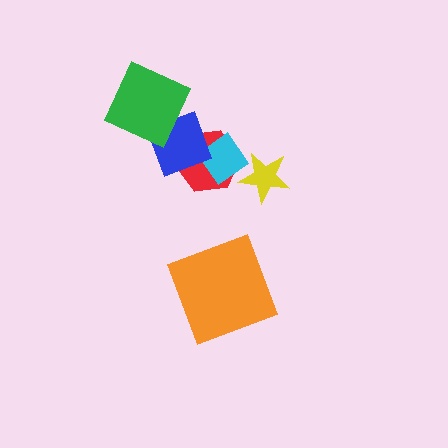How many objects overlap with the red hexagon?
2 objects overlap with the red hexagon.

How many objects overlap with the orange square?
0 objects overlap with the orange square.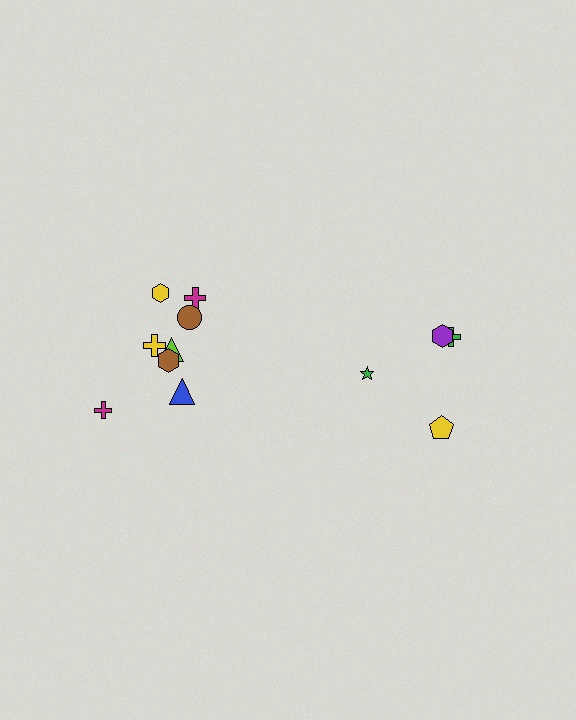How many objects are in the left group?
There are 8 objects.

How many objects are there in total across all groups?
There are 12 objects.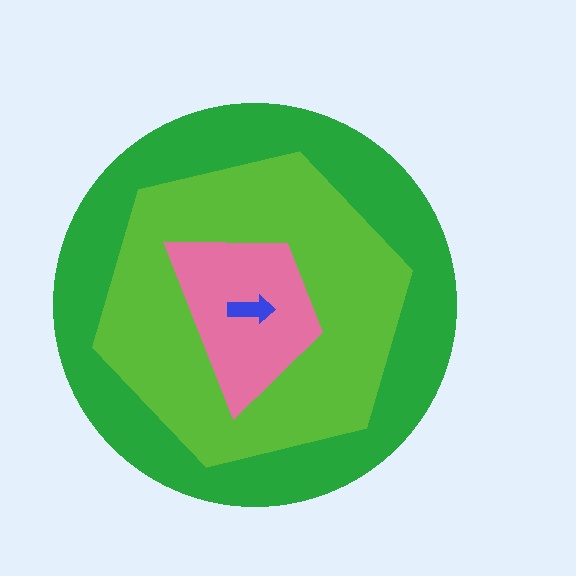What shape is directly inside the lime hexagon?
The pink trapezoid.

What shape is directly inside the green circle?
The lime hexagon.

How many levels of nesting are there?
4.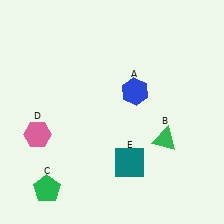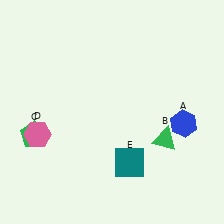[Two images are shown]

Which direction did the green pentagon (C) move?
The green pentagon (C) moved up.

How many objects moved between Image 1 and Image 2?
2 objects moved between the two images.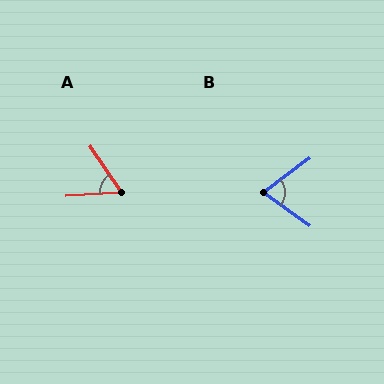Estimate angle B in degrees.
Approximately 72 degrees.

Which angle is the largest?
B, at approximately 72 degrees.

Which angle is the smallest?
A, at approximately 59 degrees.